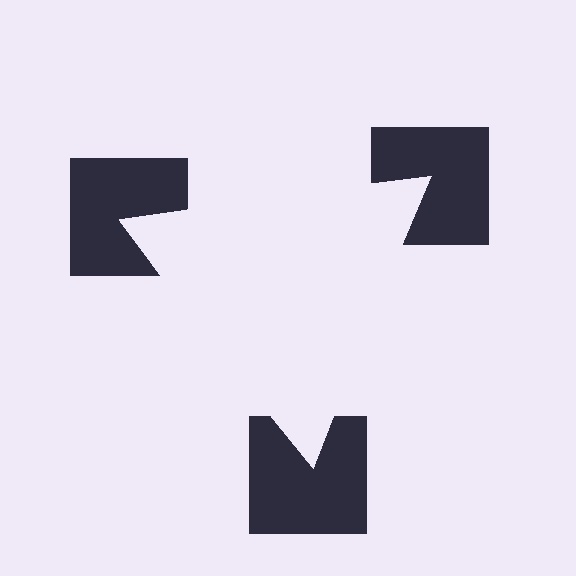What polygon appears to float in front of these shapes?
An illusory triangle — its edges are inferred from the aligned wedge cuts in the notched squares, not physically drawn.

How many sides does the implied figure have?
3 sides.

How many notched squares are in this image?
There are 3 — one at each vertex of the illusory triangle.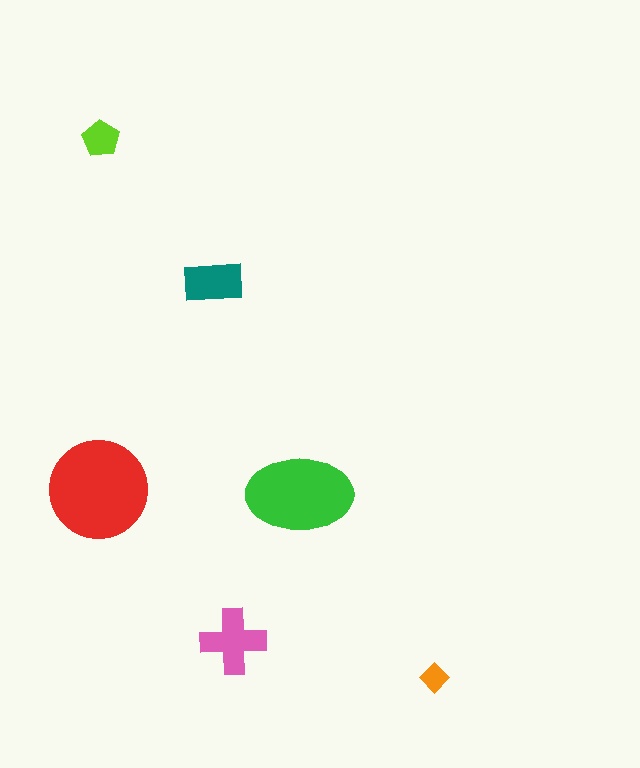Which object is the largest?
The red circle.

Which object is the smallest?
The orange diamond.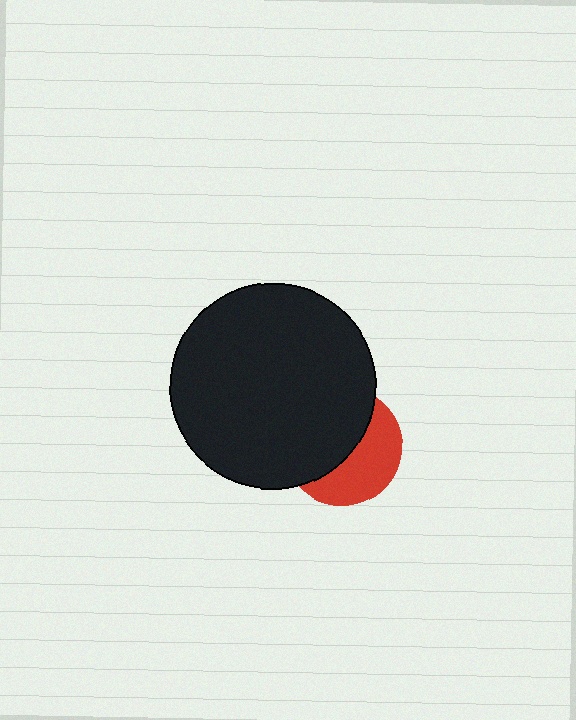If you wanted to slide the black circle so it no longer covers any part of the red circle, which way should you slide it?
Slide it toward the upper-left — that is the most direct way to separate the two shapes.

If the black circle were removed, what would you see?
You would see the complete red circle.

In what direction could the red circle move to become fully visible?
The red circle could move toward the lower-right. That would shift it out from behind the black circle entirely.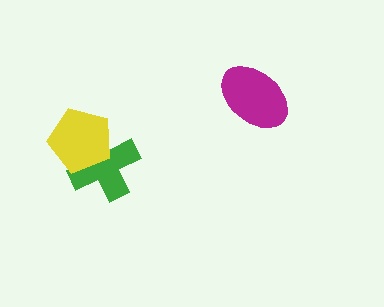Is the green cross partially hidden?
Yes, it is partially covered by another shape.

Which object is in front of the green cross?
The yellow pentagon is in front of the green cross.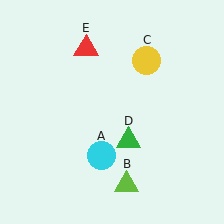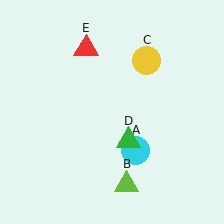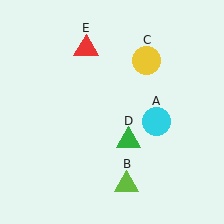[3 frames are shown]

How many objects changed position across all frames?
1 object changed position: cyan circle (object A).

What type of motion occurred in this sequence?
The cyan circle (object A) rotated counterclockwise around the center of the scene.